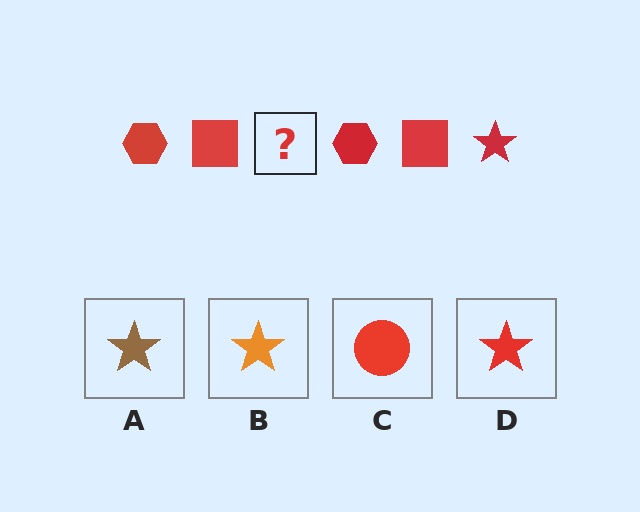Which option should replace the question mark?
Option D.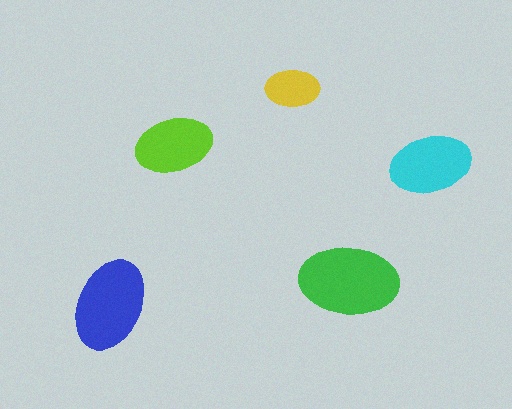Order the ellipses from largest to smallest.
the green one, the blue one, the cyan one, the lime one, the yellow one.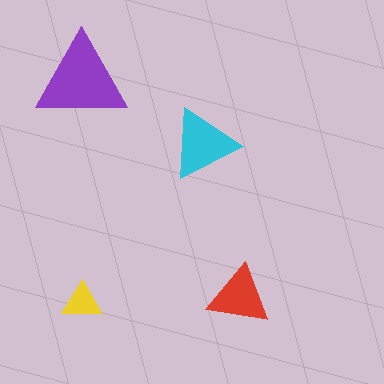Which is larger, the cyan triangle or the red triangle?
The cyan one.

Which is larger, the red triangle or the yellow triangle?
The red one.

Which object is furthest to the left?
The purple triangle is leftmost.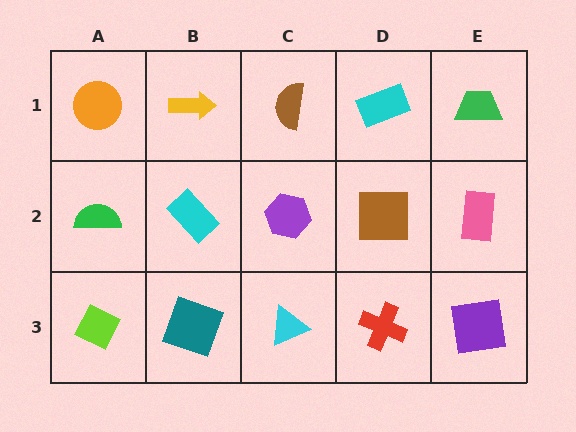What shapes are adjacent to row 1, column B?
A cyan rectangle (row 2, column B), an orange circle (row 1, column A), a brown semicircle (row 1, column C).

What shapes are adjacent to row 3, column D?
A brown square (row 2, column D), a cyan triangle (row 3, column C), a purple square (row 3, column E).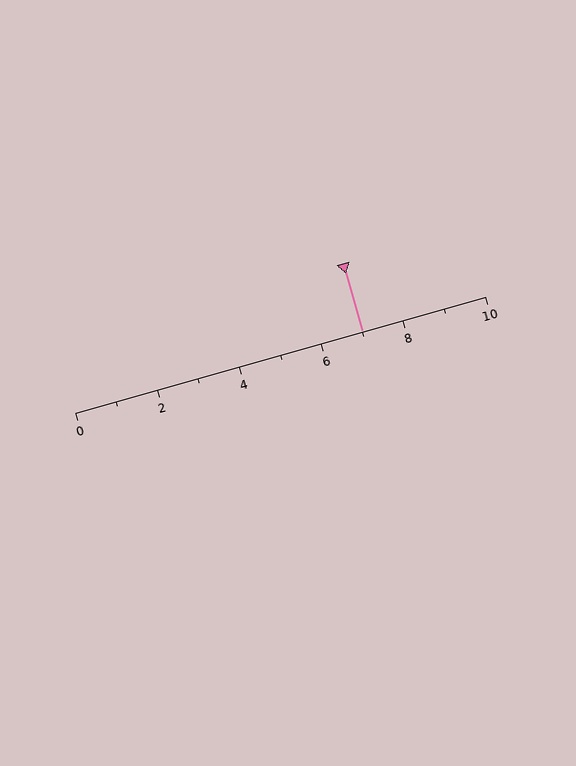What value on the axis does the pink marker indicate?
The marker indicates approximately 7.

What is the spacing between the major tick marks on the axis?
The major ticks are spaced 2 apart.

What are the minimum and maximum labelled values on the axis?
The axis runs from 0 to 10.